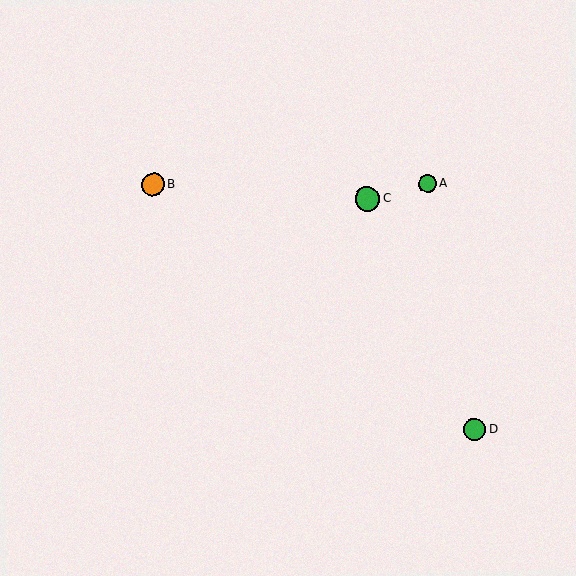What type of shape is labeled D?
Shape D is a green circle.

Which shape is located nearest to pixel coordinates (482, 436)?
The green circle (labeled D) at (474, 430) is nearest to that location.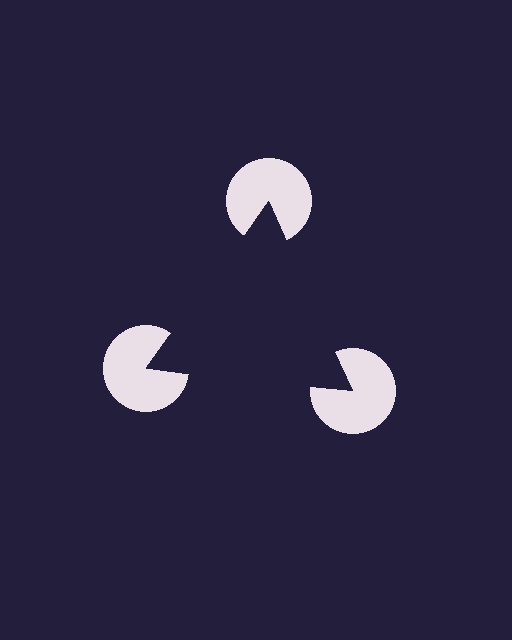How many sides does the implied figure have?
3 sides.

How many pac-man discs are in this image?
There are 3 — one at each vertex of the illusory triangle.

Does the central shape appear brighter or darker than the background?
It typically appears slightly darker than the background, even though no actual brightness change is drawn.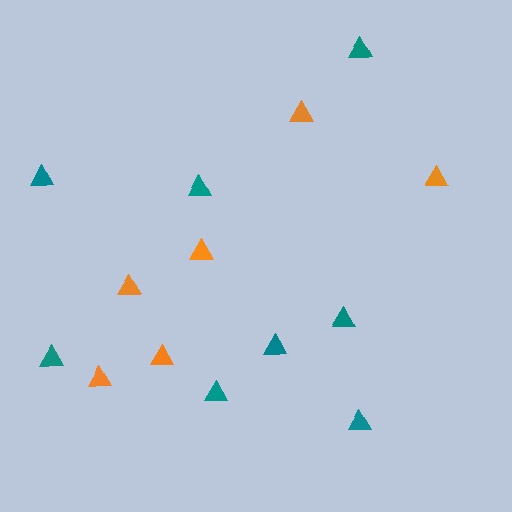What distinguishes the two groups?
There are 2 groups: one group of teal triangles (8) and one group of orange triangles (6).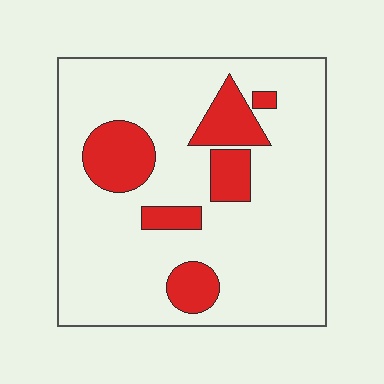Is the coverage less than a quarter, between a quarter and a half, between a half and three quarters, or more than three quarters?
Less than a quarter.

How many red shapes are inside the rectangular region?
6.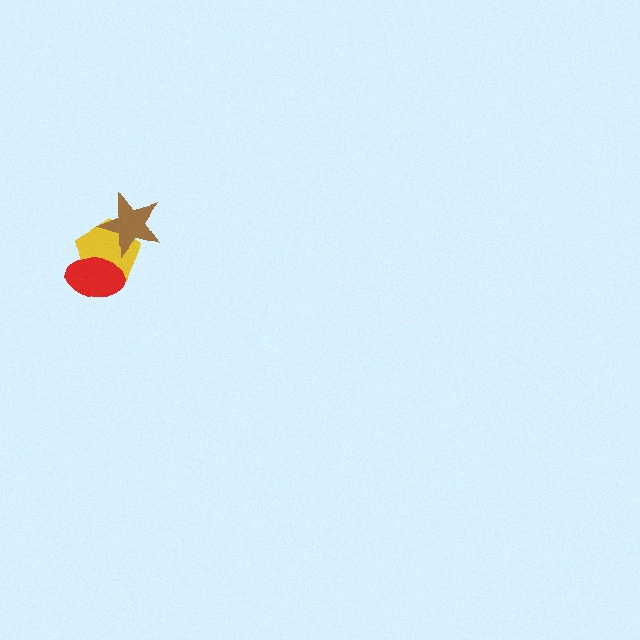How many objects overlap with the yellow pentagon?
2 objects overlap with the yellow pentagon.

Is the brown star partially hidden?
No, no other shape covers it.